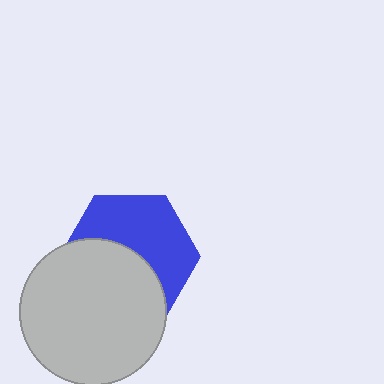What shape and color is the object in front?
The object in front is a light gray circle.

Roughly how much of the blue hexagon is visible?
About half of it is visible (roughly 52%).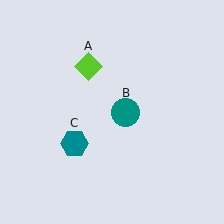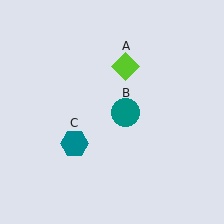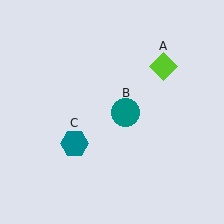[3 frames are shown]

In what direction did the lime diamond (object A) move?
The lime diamond (object A) moved right.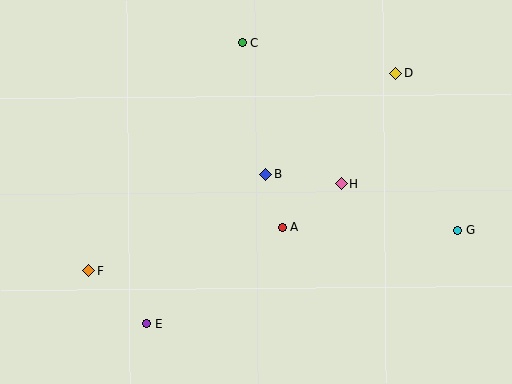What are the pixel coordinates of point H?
Point H is at (341, 184).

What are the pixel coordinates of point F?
Point F is at (88, 271).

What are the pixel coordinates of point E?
Point E is at (147, 324).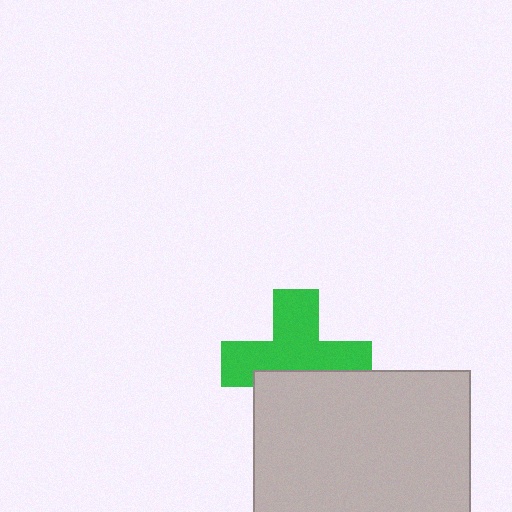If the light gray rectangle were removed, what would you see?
You would see the complete green cross.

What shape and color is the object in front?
The object in front is a light gray rectangle.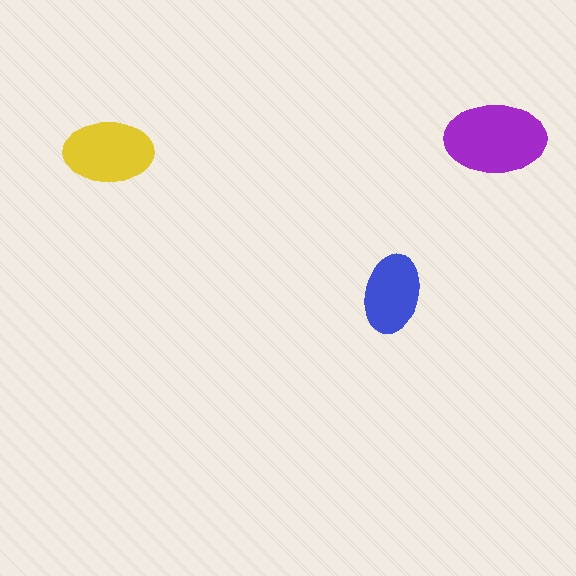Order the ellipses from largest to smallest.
the purple one, the yellow one, the blue one.